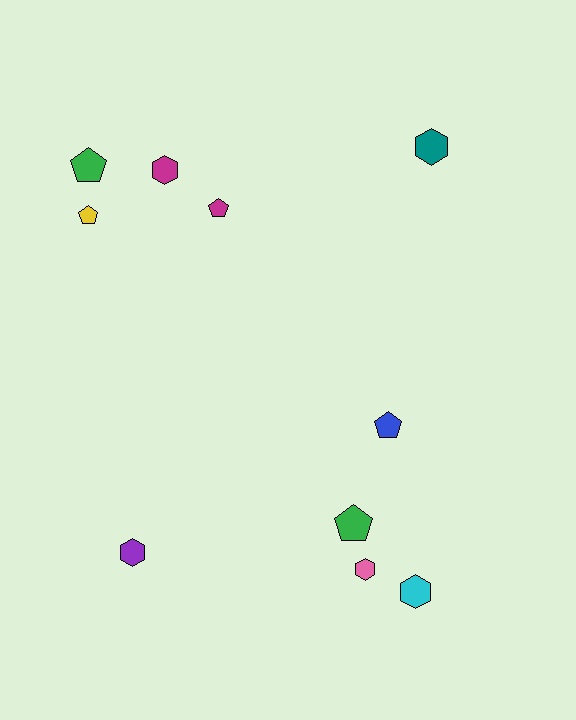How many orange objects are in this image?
There are no orange objects.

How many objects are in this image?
There are 10 objects.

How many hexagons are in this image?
There are 5 hexagons.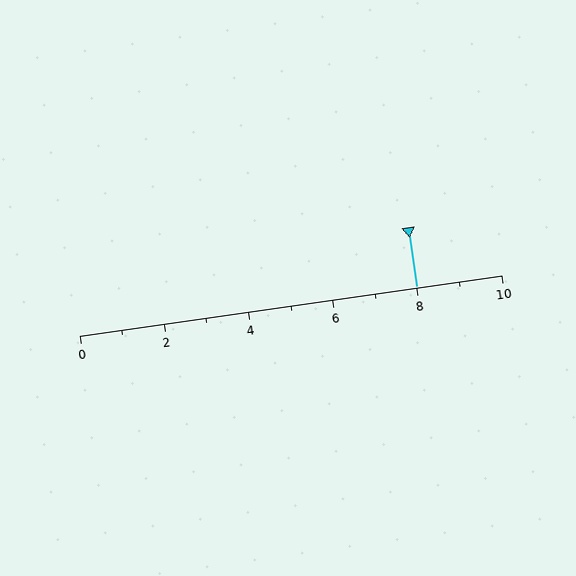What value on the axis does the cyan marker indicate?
The marker indicates approximately 8.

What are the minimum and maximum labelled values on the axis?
The axis runs from 0 to 10.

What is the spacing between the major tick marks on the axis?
The major ticks are spaced 2 apart.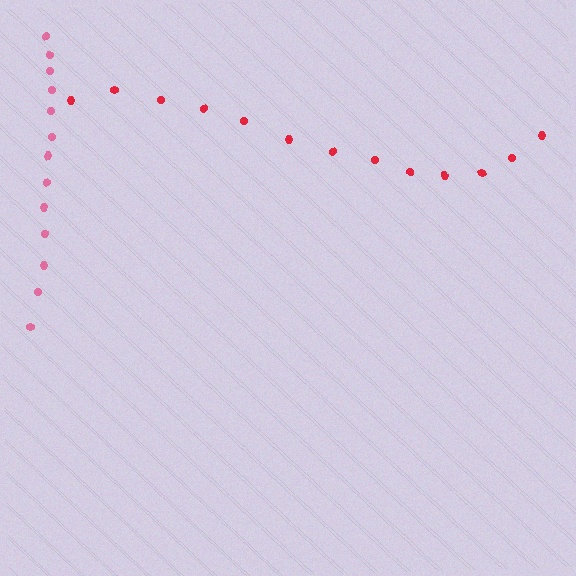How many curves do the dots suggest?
There are 2 distinct paths.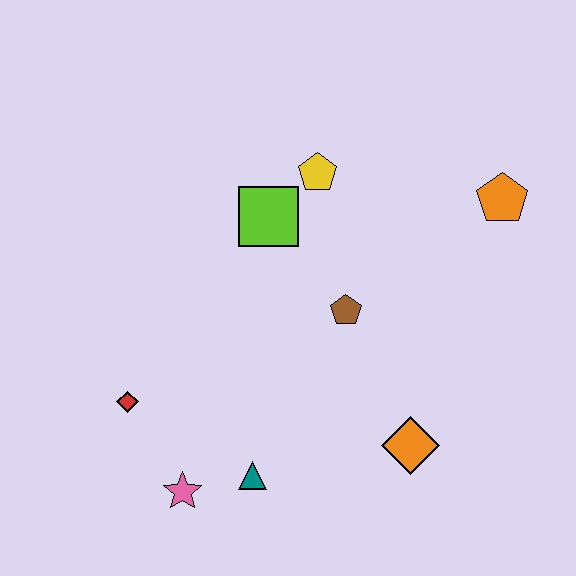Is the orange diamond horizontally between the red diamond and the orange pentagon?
Yes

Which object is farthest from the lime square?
The pink star is farthest from the lime square.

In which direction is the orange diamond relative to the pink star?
The orange diamond is to the right of the pink star.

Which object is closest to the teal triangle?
The pink star is closest to the teal triangle.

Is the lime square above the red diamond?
Yes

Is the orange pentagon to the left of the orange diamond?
No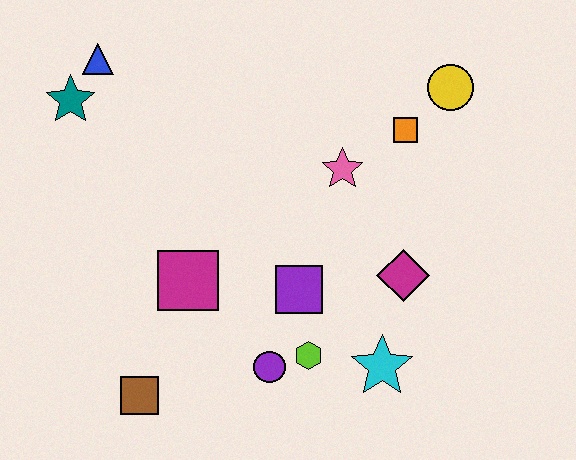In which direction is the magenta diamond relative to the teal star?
The magenta diamond is to the right of the teal star.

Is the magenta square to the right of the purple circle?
No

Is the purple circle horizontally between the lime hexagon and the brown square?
Yes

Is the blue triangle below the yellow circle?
No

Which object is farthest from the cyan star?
The blue triangle is farthest from the cyan star.